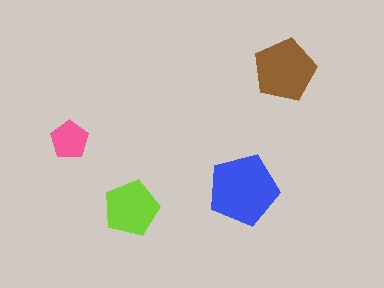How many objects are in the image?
There are 4 objects in the image.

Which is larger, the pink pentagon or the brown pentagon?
The brown one.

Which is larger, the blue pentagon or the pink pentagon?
The blue one.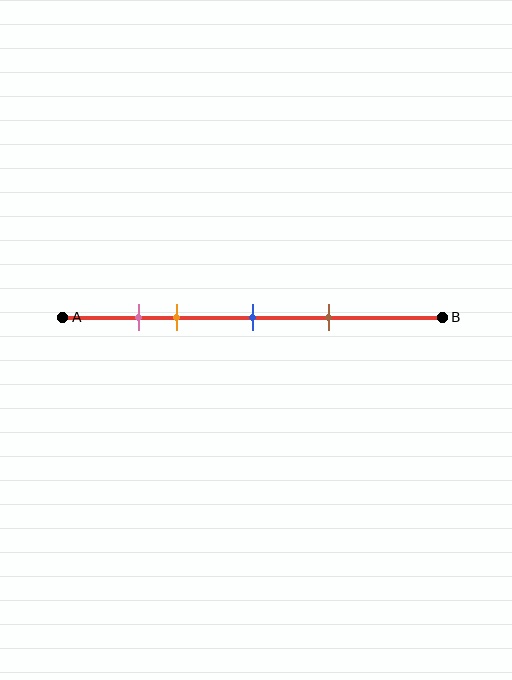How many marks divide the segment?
There are 4 marks dividing the segment.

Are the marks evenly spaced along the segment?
No, the marks are not evenly spaced.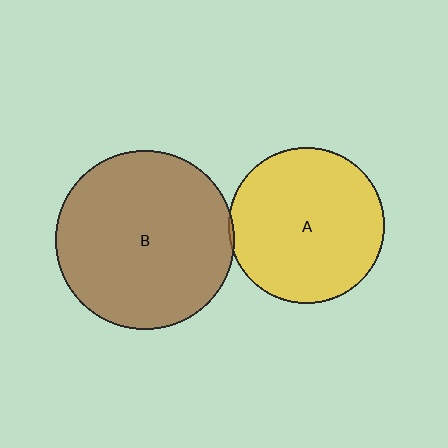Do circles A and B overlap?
Yes.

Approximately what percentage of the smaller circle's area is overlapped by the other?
Approximately 5%.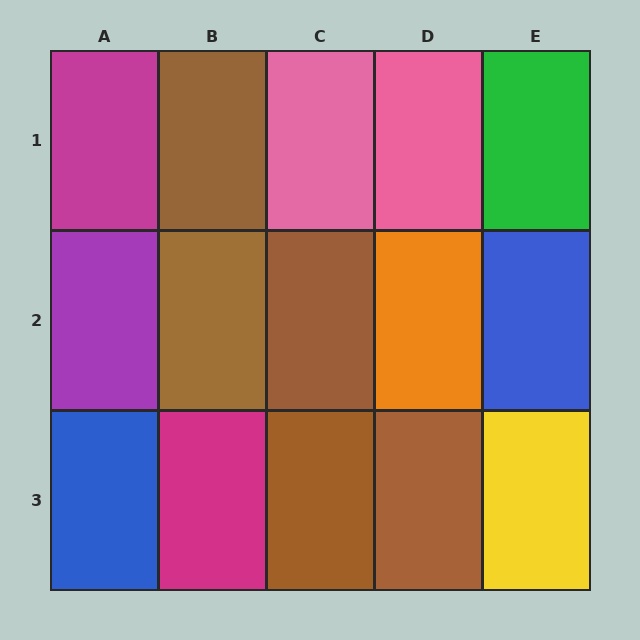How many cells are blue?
2 cells are blue.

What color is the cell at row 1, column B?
Brown.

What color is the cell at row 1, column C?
Pink.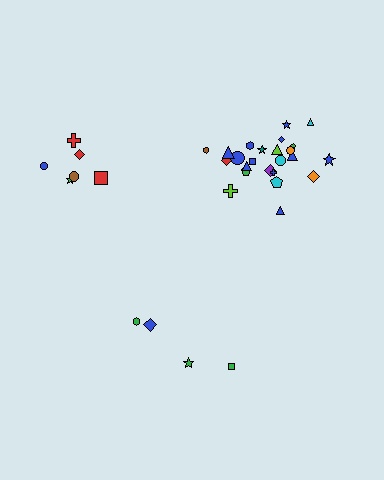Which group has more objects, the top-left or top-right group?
The top-right group.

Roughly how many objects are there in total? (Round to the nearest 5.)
Roughly 35 objects in total.